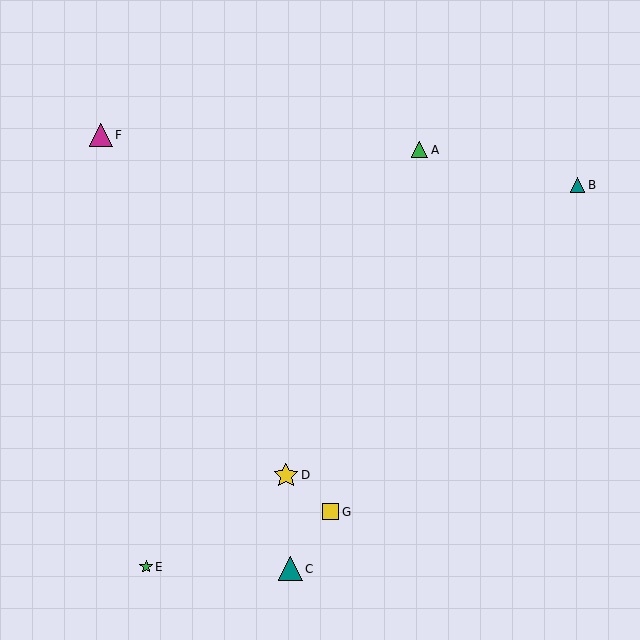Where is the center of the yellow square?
The center of the yellow square is at (330, 512).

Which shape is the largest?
The yellow star (labeled D) is the largest.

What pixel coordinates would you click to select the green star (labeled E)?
Click at (146, 567) to select the green star E.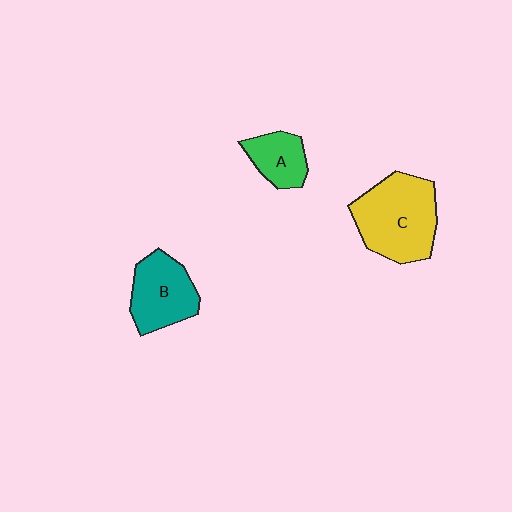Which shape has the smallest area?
Shape A (green).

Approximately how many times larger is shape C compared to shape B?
Approximately 1.4 times.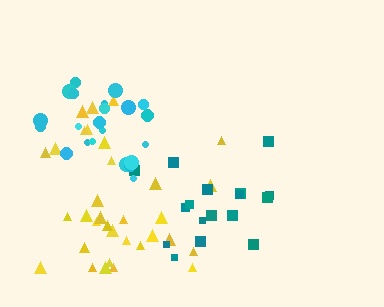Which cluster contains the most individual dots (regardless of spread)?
Yellow (33).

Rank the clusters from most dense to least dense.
cyan, yellow, teal.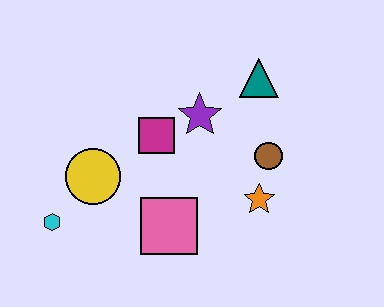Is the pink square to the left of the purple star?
Yes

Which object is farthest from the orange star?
The cyan hexagon is farthest from the orange star.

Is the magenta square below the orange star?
No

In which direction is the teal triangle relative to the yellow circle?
The teal triangle is to the right of the yellow circle.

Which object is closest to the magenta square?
The purple star is closest to the magenta square.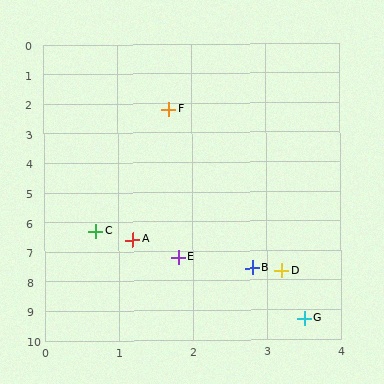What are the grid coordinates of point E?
Point E is at approximately (1.8, 7.2).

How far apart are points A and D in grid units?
Points A and D are about 2.3 grid units apart.